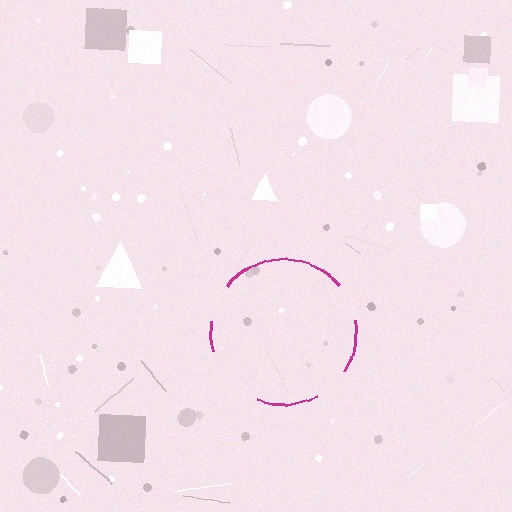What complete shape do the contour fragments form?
The contour fragments form a circle.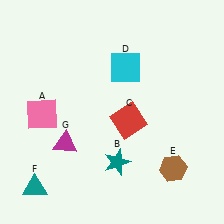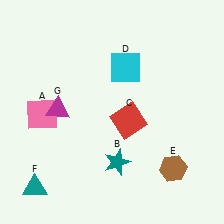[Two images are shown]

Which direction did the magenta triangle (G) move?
The magenta triangle (G) moved up.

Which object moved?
The magenta triangle (G) moved up.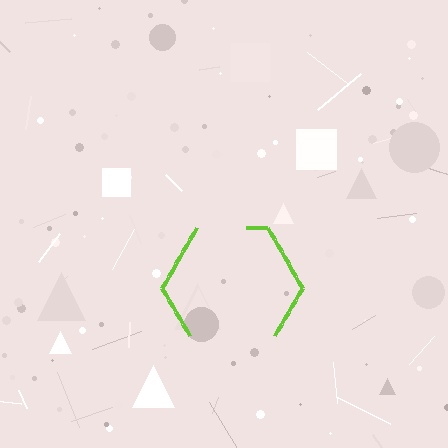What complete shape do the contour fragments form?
The contour fragments form a hexagon.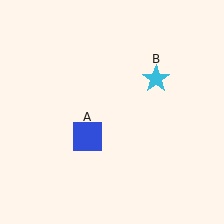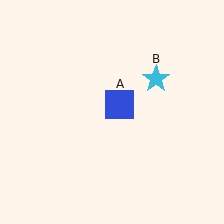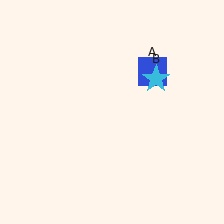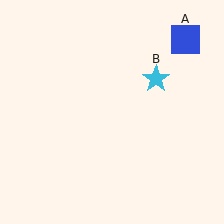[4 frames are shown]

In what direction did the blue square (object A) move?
The blue square (object A) moved up and to the right.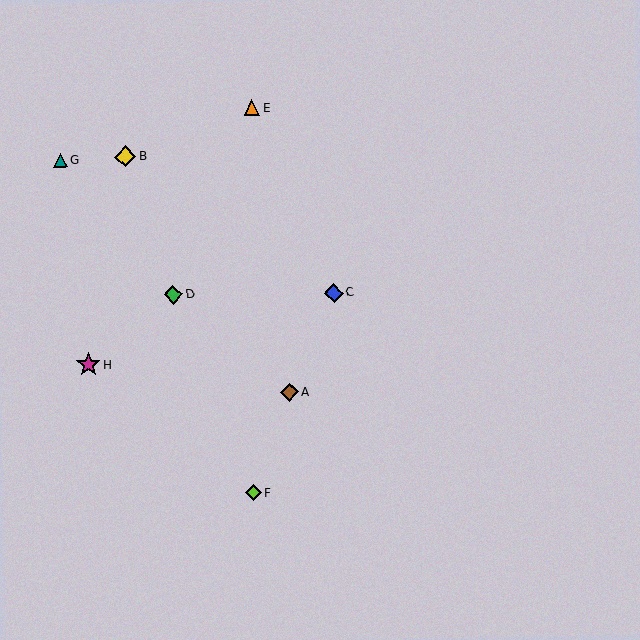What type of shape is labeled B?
Shape B is a yellow diamond.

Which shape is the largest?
The magenta star (labeled H) is the largest.